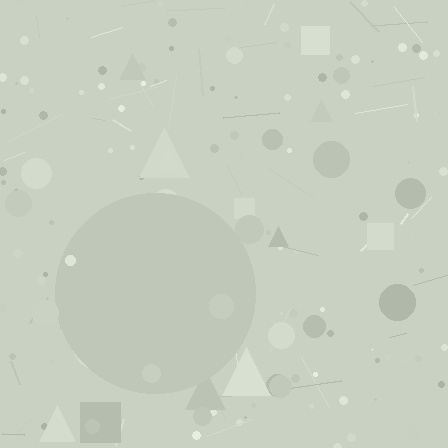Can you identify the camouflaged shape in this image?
The camouflaged shape is a circle.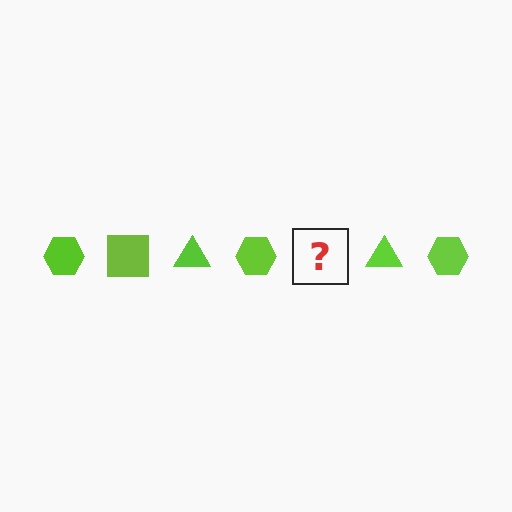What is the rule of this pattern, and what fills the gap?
The rule is that the pattern cycles through hexagon, square, triangle shapes in lime. The gap should be filled with a lime square.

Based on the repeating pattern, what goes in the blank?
The blank should be a lime square.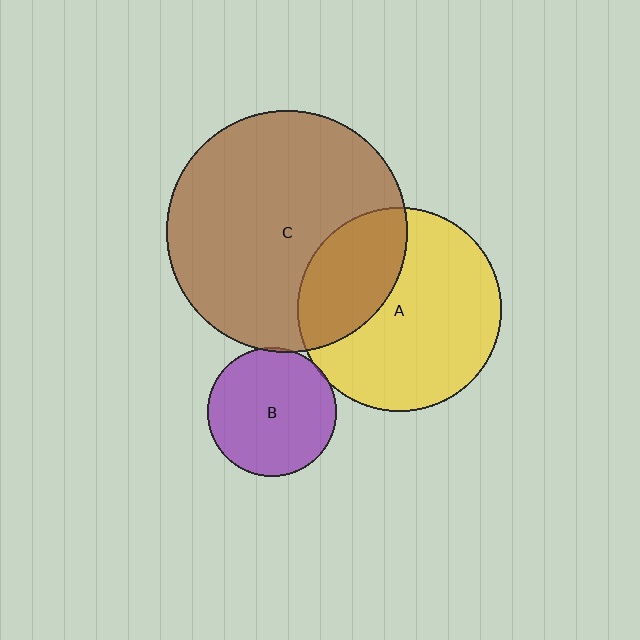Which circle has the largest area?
Circle C (brown).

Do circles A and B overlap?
Yes.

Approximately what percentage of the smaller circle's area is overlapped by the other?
Approximately 5%.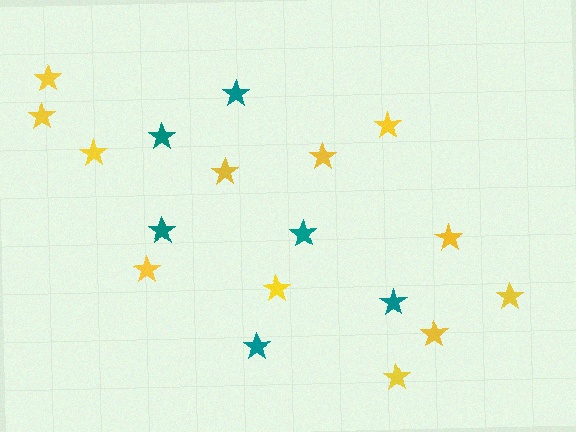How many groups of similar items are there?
There are 2 groups: one group of yellow stars (12) and one group of teal stars (6).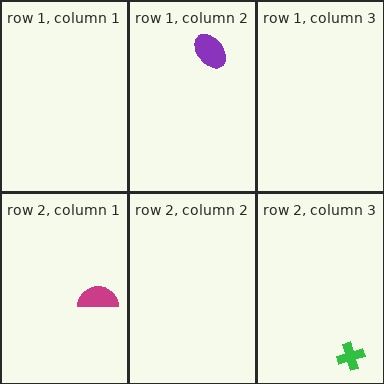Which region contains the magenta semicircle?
The row 2, column 1 region.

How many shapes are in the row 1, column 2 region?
1.